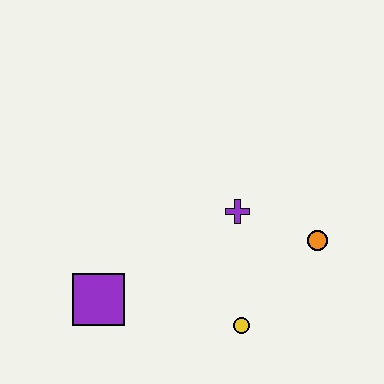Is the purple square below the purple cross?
Yes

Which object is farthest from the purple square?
The orange circle is farthest from the purple square.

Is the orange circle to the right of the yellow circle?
Yes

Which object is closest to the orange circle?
The purple cross is closest to the orange circle.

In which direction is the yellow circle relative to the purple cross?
The yellow circle is below the purple cross.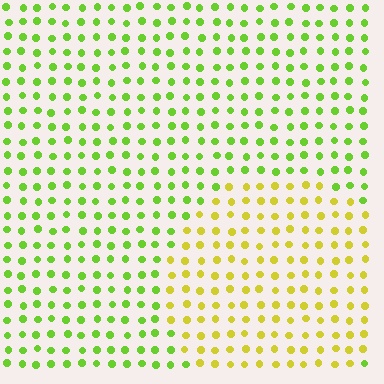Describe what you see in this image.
The image is filled with small lime elements in a uniform arrangement. A circle-shaped region is visible where the elements are tinted to a slightly different hue, forming a subtle color boundary.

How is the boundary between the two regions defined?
The boundary is defined purely by a slight shift in hue (about 39 degrees). Spacing, size, and orientation are identical on both sides.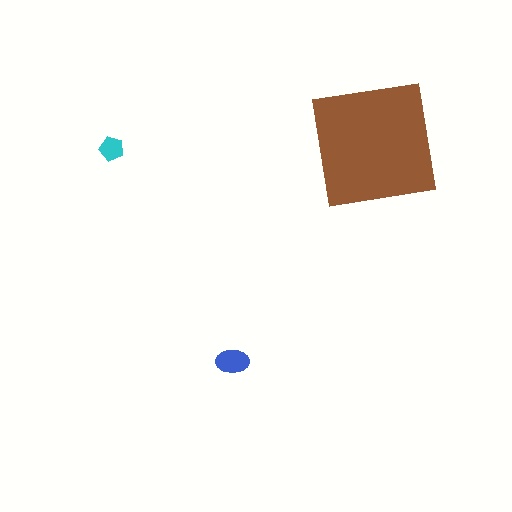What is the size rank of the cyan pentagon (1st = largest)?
3rd.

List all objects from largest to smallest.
The brown square, the blue ellipse, the cyan pentagon.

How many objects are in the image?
There are 3 objects in the image.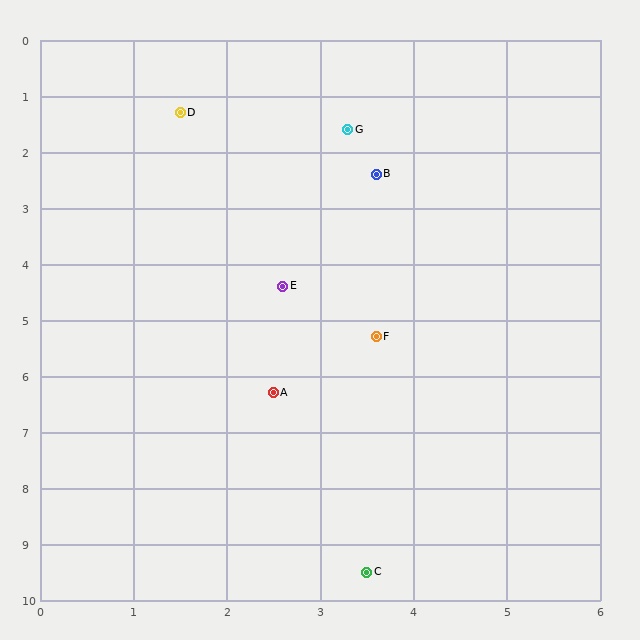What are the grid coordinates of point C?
Point C is at approximately (3.5, 9.5).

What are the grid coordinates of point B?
Point B is at approximately (3.6, 2.4).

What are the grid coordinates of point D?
Point D is at approximately (1.5, 1.3).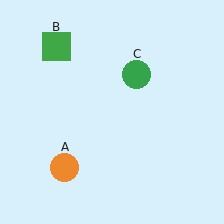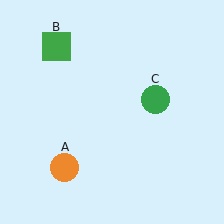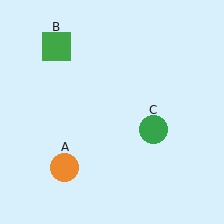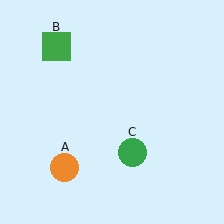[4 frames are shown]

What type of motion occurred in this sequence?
The green circle (object C) rotated clockwise around the center of the scene.